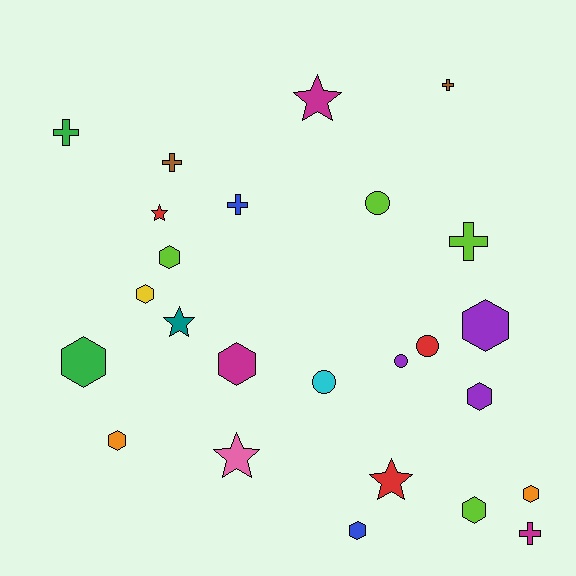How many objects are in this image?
There are 25 objects.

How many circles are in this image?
There are 4 circles.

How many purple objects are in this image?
There are 3 purple objects.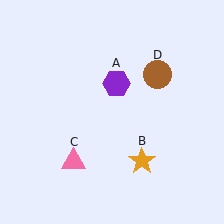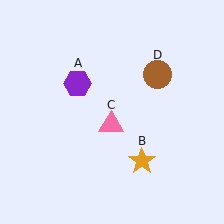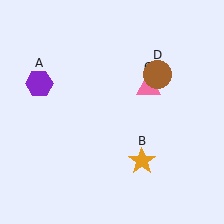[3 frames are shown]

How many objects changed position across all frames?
2 objects changed position: purple hexagon (object A), pink triangle (object C).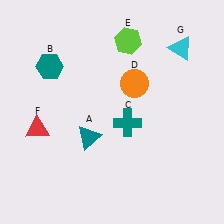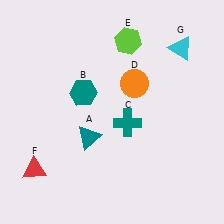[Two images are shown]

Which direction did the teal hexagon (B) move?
The teal hexagon (B) moved right.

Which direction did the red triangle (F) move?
The red triangle (F) moved down.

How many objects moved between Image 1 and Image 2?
2 objects moved between the two images.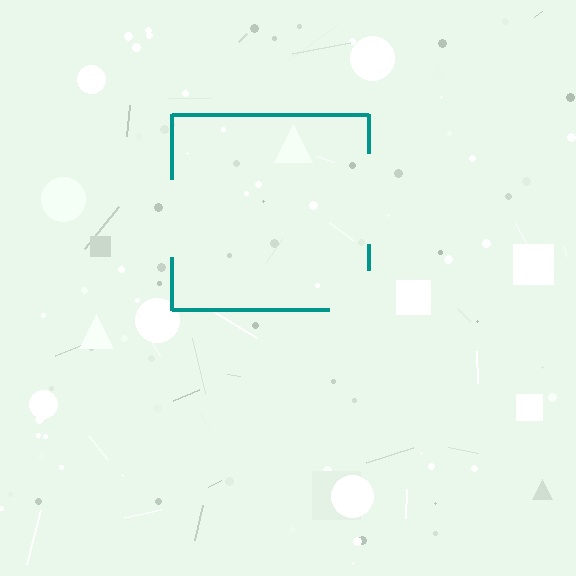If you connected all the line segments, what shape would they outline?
They would outline a square.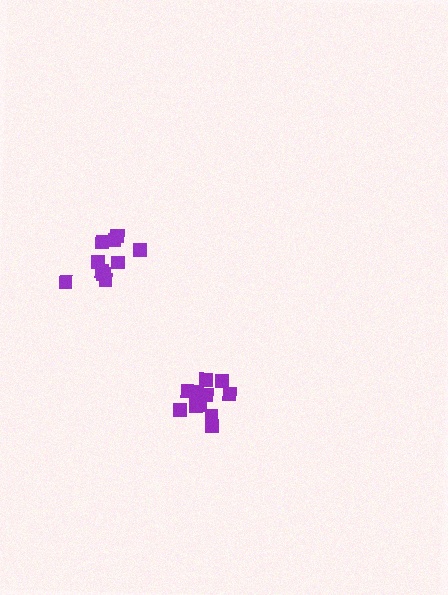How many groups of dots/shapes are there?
There are 2 groups.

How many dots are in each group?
Group 1: 11 dots, Group 2: 11 dots (22 total).